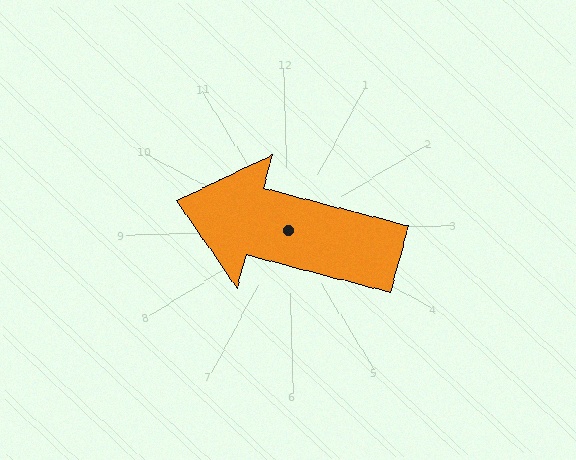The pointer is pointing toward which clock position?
Roughly 10 o'clock.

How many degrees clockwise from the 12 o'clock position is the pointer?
Approximately 286 degrees.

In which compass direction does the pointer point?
West.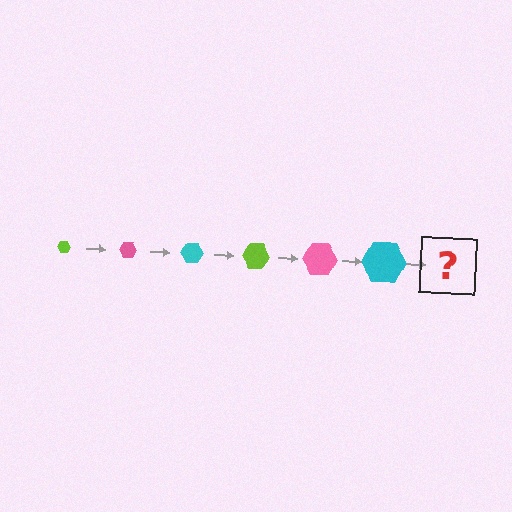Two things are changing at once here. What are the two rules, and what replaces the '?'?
The two rules are that the hexagon grows larger each step and the color cycles through lime, pink, and cyan. The '?' should be a lime hexagon, larger than the previous one.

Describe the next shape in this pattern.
It should be a lime hexagon, larger than the previous one.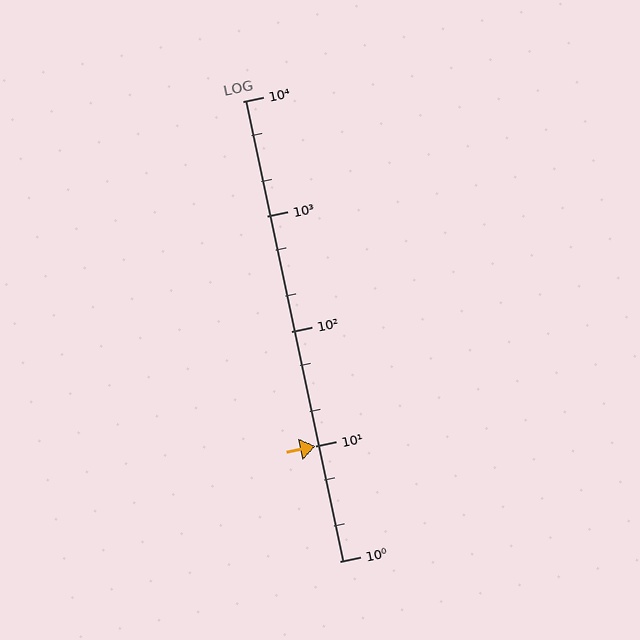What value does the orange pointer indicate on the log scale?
The pointer indicates approximately 10.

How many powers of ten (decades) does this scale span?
The scale spans 4 decades, from 1 to 10000.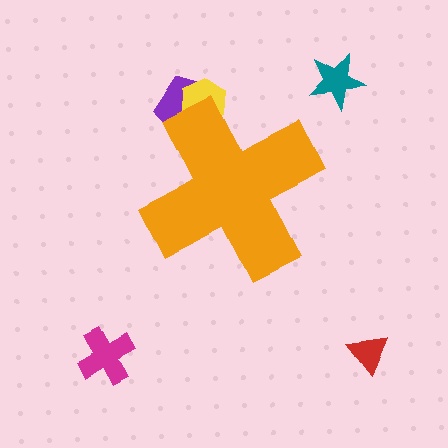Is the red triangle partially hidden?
No, the red triangle is fully visible.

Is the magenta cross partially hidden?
No, the magenta cross is fully visible.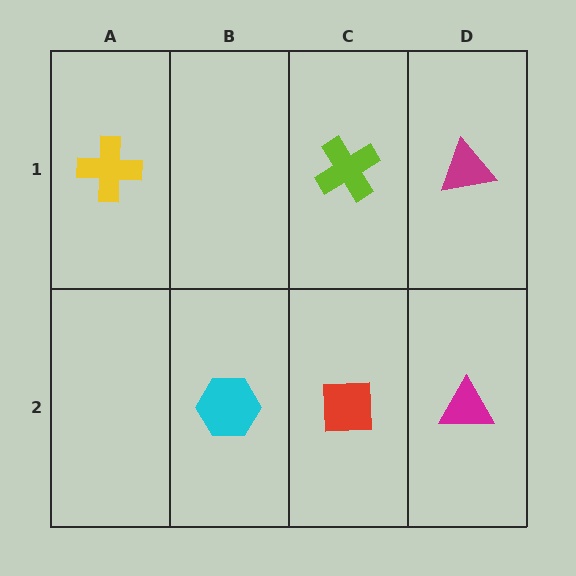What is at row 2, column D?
A magenta triangle.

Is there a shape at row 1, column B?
No, that cell is empty.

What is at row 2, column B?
A cyan hexagon.